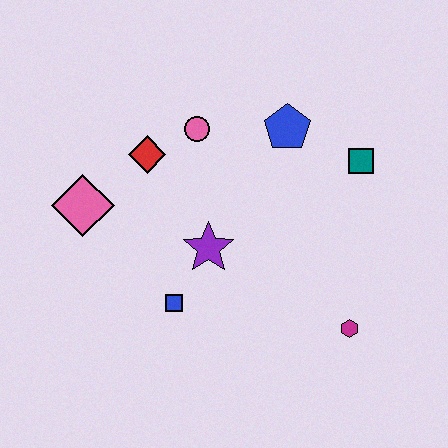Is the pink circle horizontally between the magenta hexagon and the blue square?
Yes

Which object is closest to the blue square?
The purple star is closest to the blue square.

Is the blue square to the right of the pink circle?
No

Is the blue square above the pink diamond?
No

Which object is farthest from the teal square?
The pink diamond is farthest from the teal square.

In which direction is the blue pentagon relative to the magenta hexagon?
The blue pentagon is above the magenta hexagon.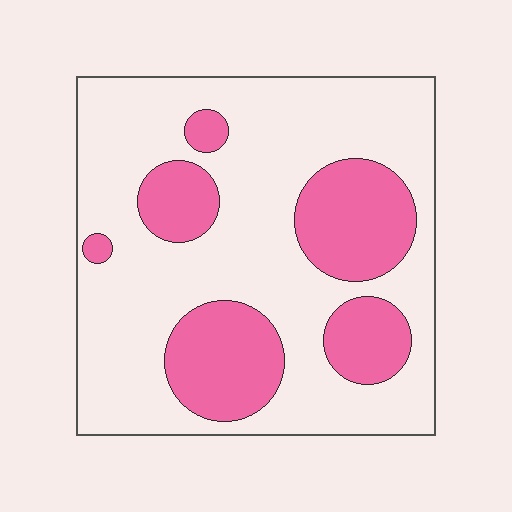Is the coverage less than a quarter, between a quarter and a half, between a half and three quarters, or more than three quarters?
Between a quarter and a half.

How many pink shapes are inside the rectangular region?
6.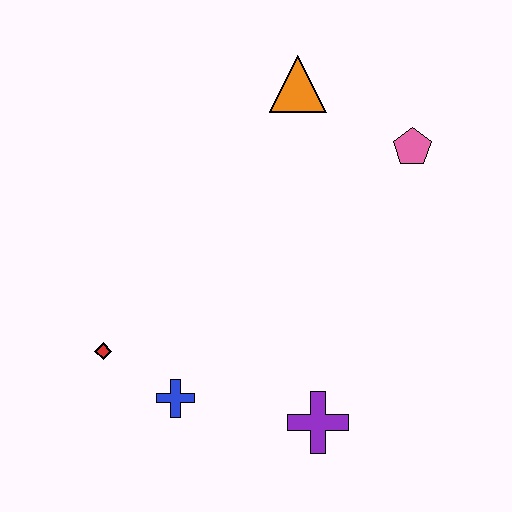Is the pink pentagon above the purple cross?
Yes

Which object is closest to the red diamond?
The blue cross is closest to the red diamond.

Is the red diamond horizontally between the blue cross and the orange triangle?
No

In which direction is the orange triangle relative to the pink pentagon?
The orange triangle is to the left of the pink pentagon.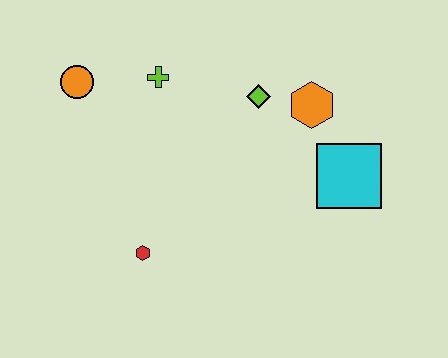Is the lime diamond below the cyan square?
No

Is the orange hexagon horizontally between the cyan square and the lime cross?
Yes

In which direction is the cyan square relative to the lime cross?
The cyan square is to the right of the lime cross.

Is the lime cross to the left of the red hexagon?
No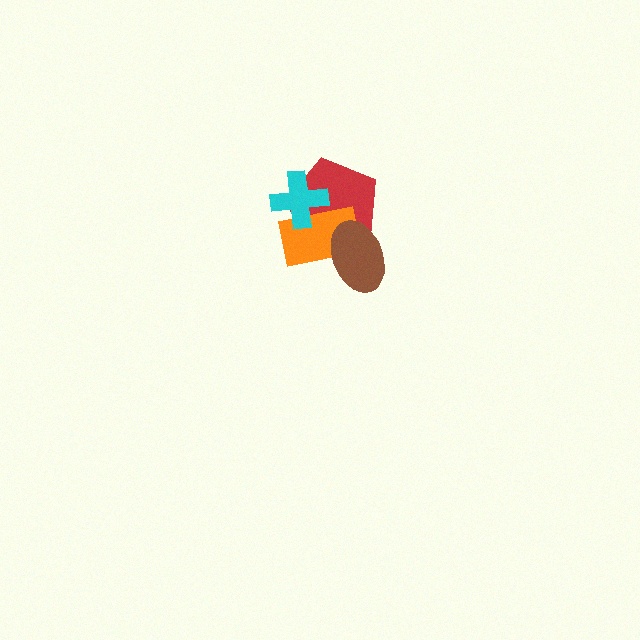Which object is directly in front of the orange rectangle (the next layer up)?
The cyan cross is directly in front of the orange rectangle.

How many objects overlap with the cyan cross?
2 objects overlap with the cyan cross.